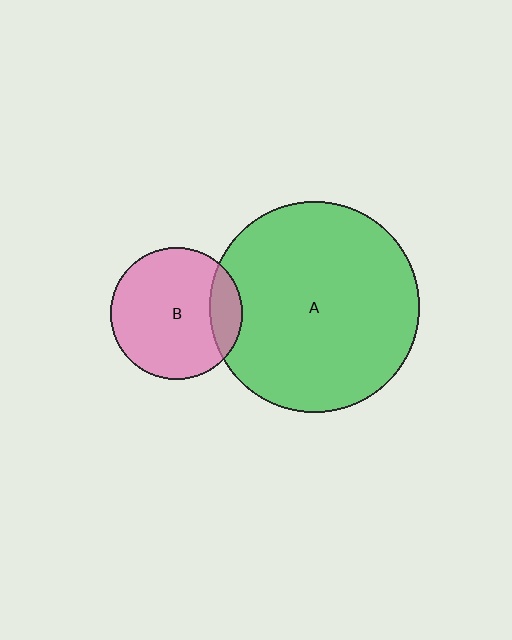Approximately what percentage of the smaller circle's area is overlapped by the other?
Approximately 15%.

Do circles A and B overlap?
Yes.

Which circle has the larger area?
Circle A (green).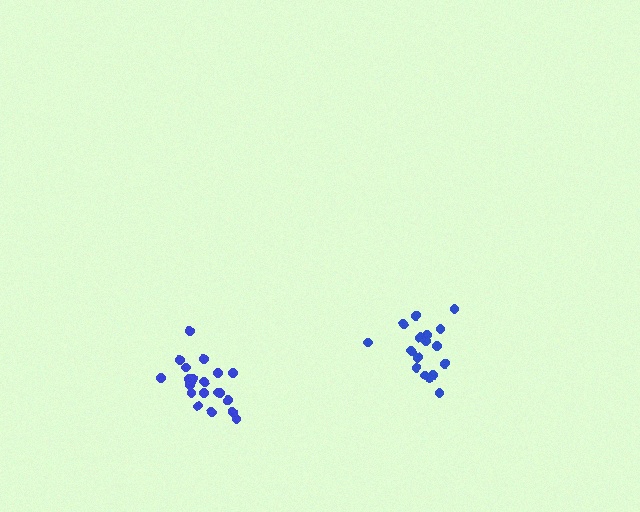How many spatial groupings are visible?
There are 2 spatial groupings.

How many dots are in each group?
Group 1: 20 dots, Group 2: 17 dots (37 total).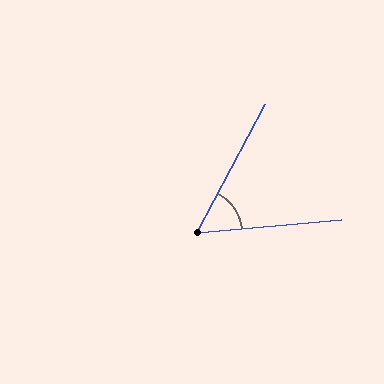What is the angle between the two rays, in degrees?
Approximately 57 degrees.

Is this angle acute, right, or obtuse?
It is acute.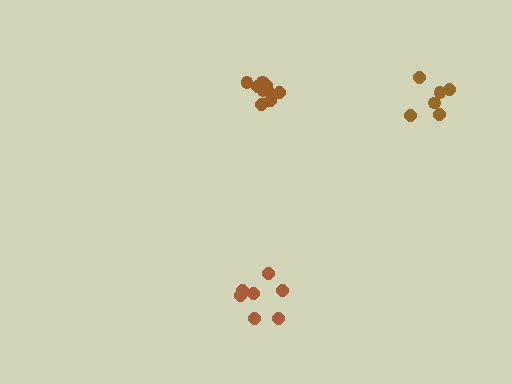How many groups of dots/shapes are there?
There are 3 groups.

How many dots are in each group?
Group 1: 9 dots, Group 2: 6 dots, Group 3: 7 dots (22 total).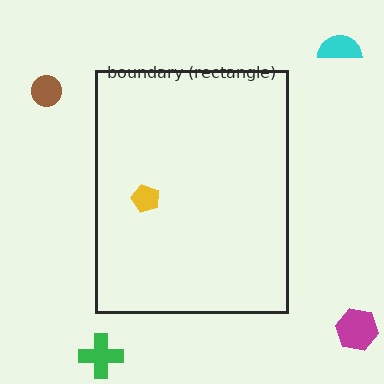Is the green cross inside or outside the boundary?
Outside.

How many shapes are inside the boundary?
1 inside, 4 outside.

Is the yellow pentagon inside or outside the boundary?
Inside.